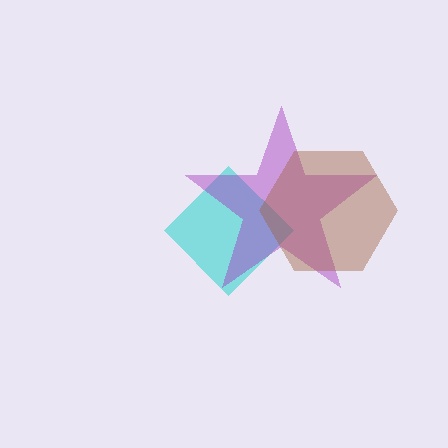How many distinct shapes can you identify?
There are 3 distinct shapes: a cyan diamond, a purple star, a brown hexagon.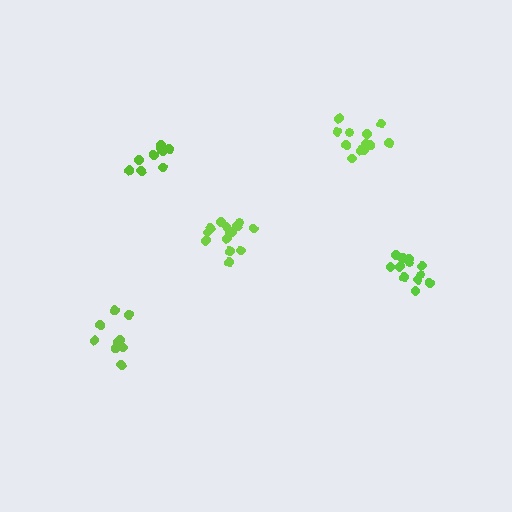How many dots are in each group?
Group 1: 9 dots, Group 2: 14 dots, Group 3: 9 dots, Group 4: 12 dots, Group 5: 12 dots (56 total).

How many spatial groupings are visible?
There are 5 spatial groupings.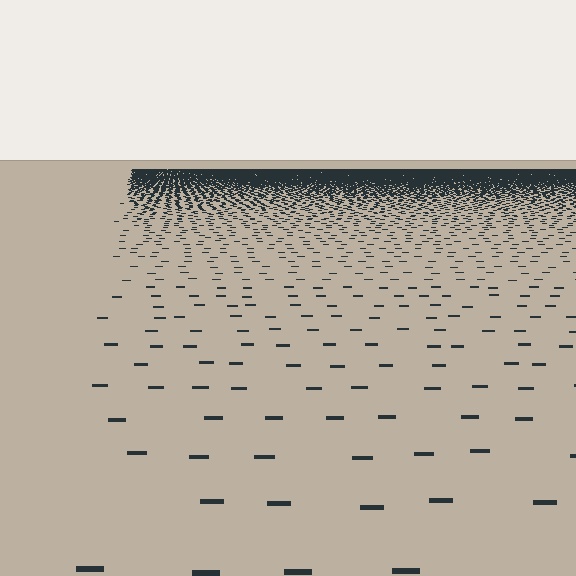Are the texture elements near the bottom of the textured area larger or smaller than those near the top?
Larger. Near the bottom, elements are closer to the viewer and appear at a bigger on-screen size.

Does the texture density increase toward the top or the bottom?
Density increases toward the top.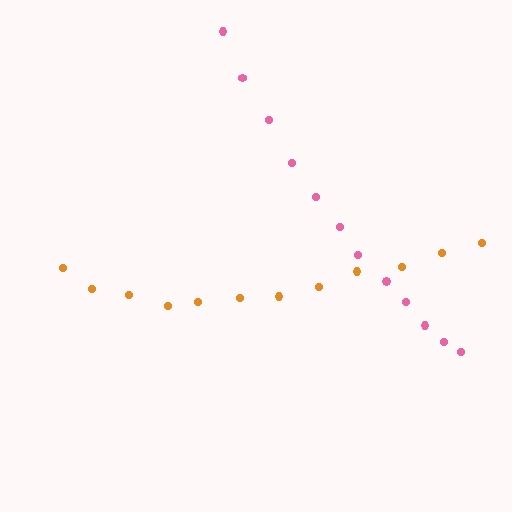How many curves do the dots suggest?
There are 2 distinct paths.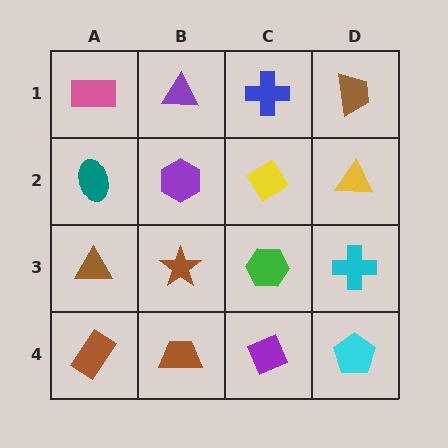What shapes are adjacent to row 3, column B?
A purple hexagon (row 2, column B), a brown trapezoid (row 4, column B), a brown triangle (row 3, column A), a green hexagon (row 3, column C).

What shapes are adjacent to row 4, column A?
A brown triangle (row 3, column A), a brown trapezoid (row 4, column B).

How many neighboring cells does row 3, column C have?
4.